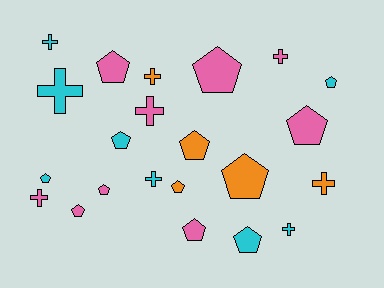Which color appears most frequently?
Pink, with 9 objects.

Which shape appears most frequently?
Pentagon, with 13 objects.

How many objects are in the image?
There are 22 objects.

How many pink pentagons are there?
There are 6 pink pentagons.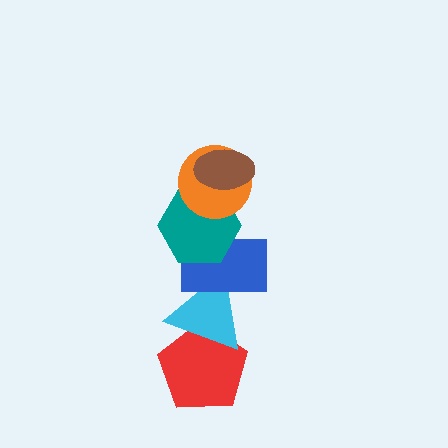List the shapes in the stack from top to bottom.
From top to bottom: the brown ellipse, the orange circle, the teal hexagon, the blue rectangle, the cyan triangle, the red pentagon.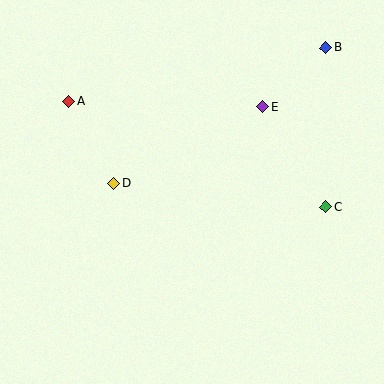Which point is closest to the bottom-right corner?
Point C is closest to the bottom-right corner.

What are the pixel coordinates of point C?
Point C is at (326, 207).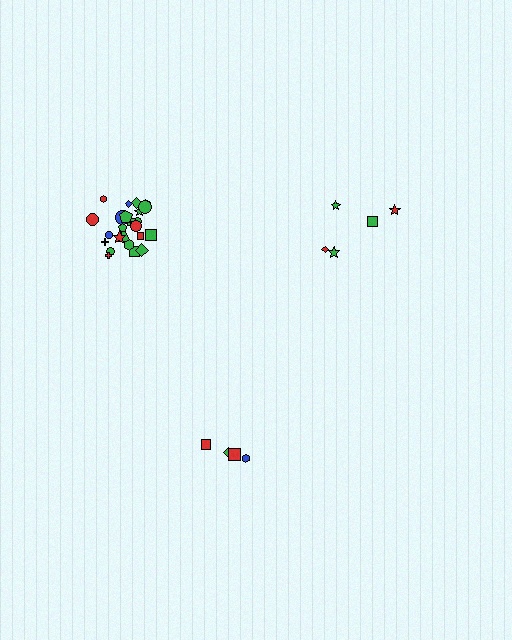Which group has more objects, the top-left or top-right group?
The top-left group.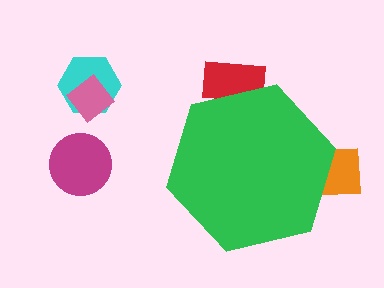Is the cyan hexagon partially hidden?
No, the cyan hexagon is fully visible.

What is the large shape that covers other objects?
A green hexagon.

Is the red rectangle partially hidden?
Yes, the red rectangle is partially hidden behind the green hexagon.